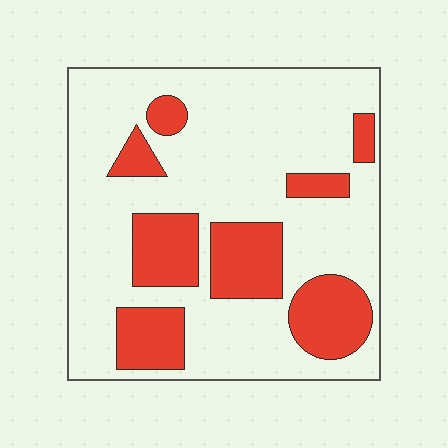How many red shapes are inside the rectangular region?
8.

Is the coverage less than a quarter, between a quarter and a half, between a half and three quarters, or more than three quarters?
Between a quarter and a half.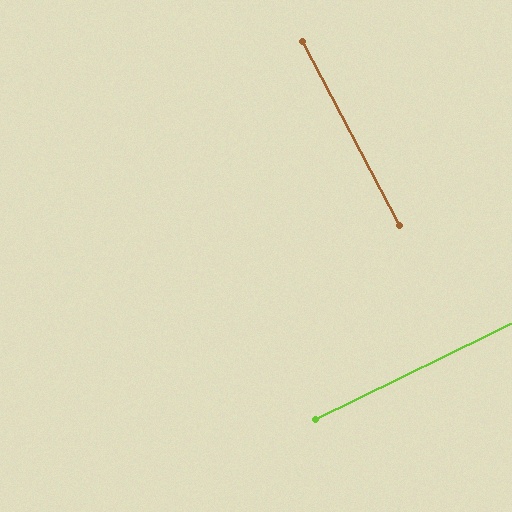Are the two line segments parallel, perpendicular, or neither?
Perpendicular — they meet at approximately 88°.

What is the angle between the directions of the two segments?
Approximately 88 degrees.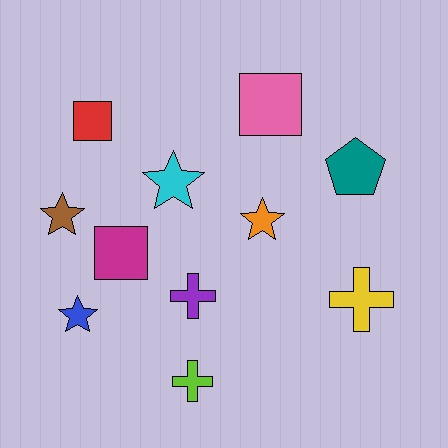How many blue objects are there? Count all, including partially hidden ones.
There is 1 blue object.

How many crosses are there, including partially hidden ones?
There are 3 crosses.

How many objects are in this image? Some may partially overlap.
There are 11 objects.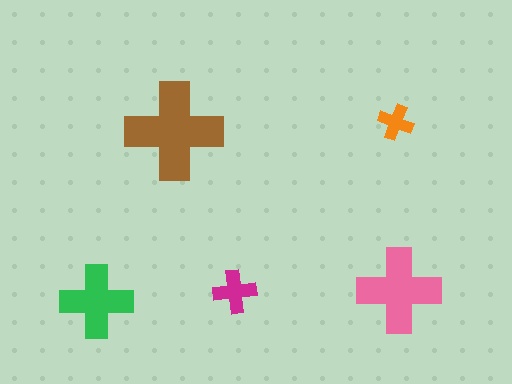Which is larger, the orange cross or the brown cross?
The brown one.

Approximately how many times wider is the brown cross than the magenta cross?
About 2.5 times wider.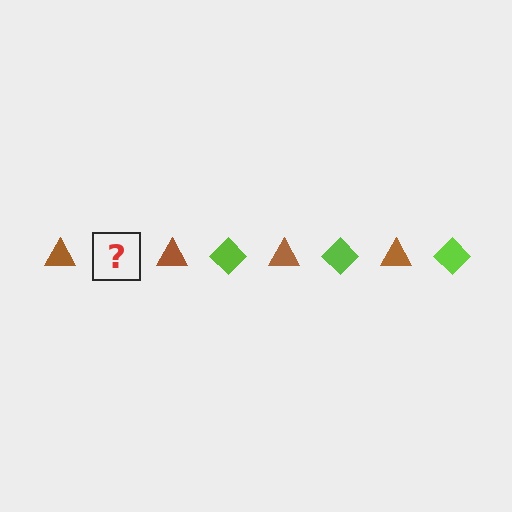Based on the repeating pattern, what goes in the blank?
The blank should be a lime diamond.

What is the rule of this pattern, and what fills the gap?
The rule is that the pattern alternates between brown triangle and lime diamond. The gap should be filled with a lime diamond.